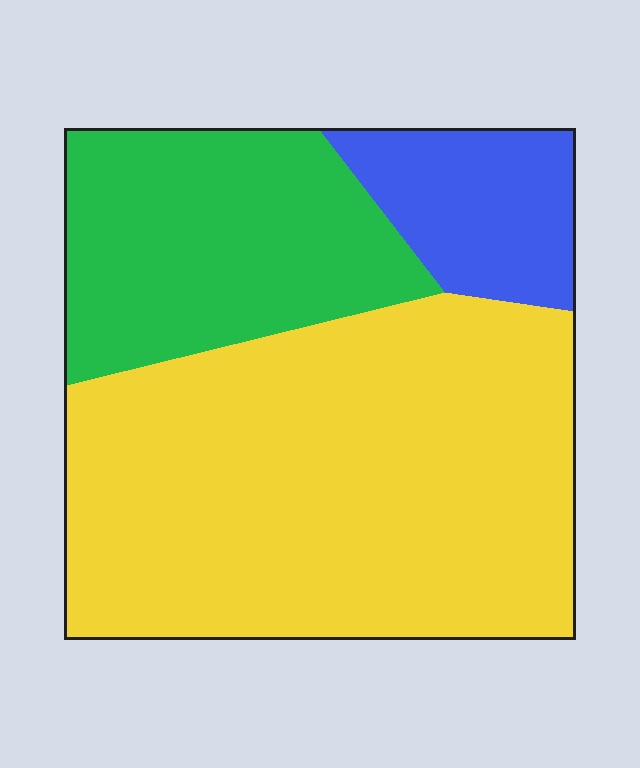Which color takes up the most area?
Yellow, at roughly 60%.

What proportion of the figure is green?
Green covers around 25% of the figure.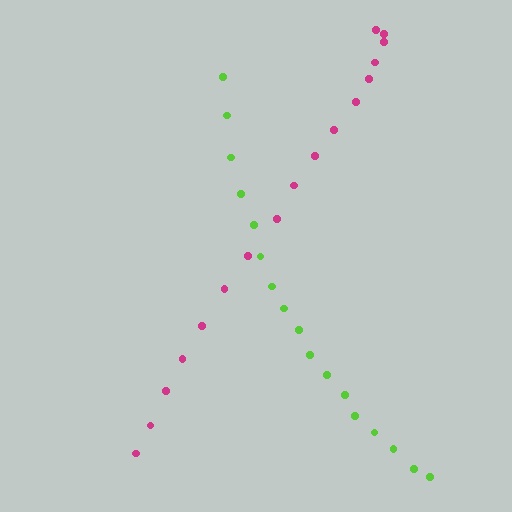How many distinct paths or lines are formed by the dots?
There are 2 distinct paths.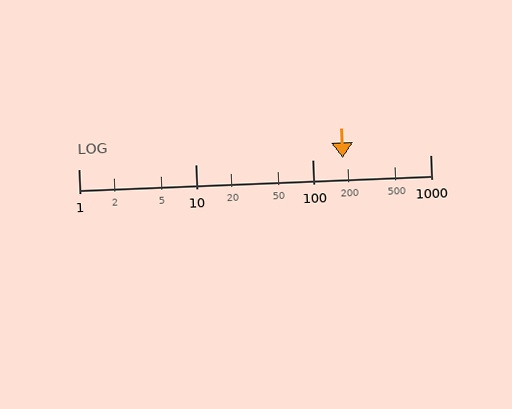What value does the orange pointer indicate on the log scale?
The pointer indicates approximately 180.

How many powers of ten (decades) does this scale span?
The scale spans 3 decades, from 1 to 1000.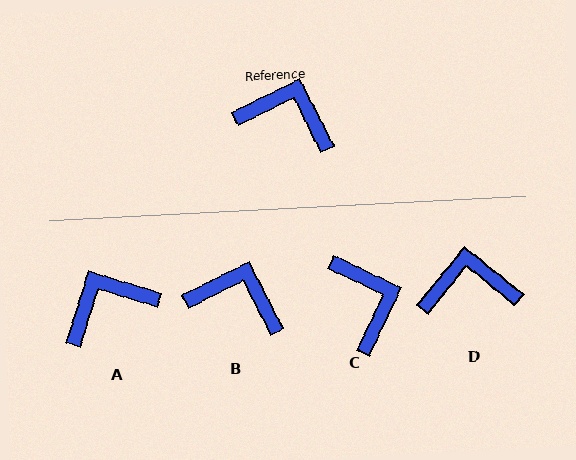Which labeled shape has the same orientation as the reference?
B.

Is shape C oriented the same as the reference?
No, it is off by about 52 degrees.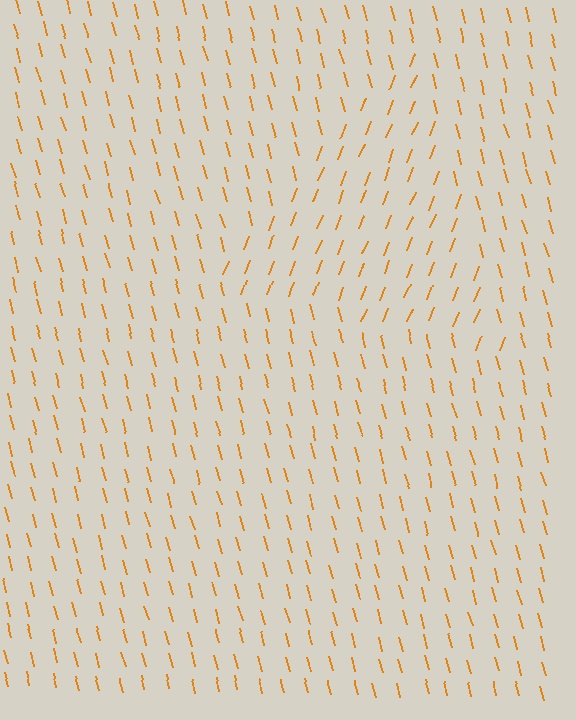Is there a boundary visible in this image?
Yes, there is a texture boundary formed by a change in line orientation.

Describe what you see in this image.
The image is filled with small orange line segments. A triangle region in the image has lines oriented differently from the surrounding lines, creating a visible texture boundary.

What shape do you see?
I see a triangle.